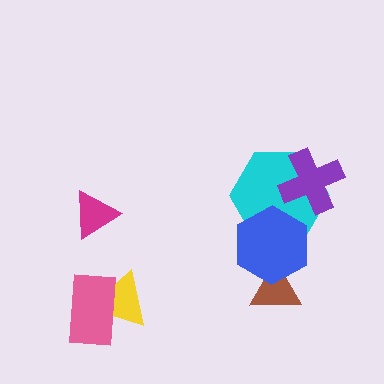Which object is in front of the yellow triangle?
The pink rectangle is in front of the yellow triangle.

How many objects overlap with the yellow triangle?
1 object overlaps with the yellow triangle.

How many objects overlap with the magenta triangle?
0 objects overlap with the magenta triangle.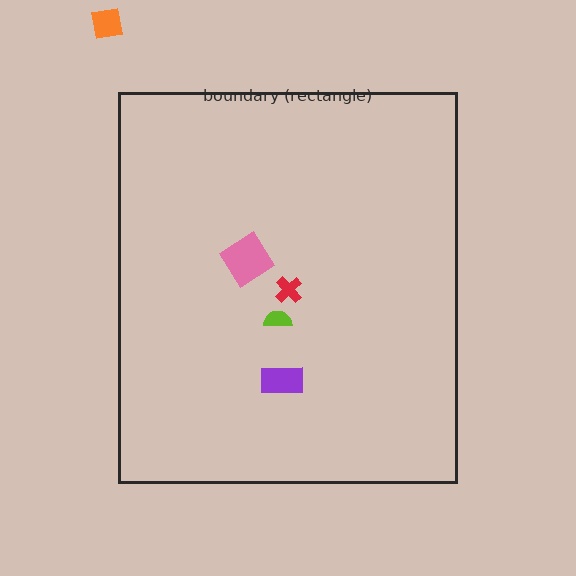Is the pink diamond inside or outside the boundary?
Inside.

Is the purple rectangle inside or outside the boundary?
Inside.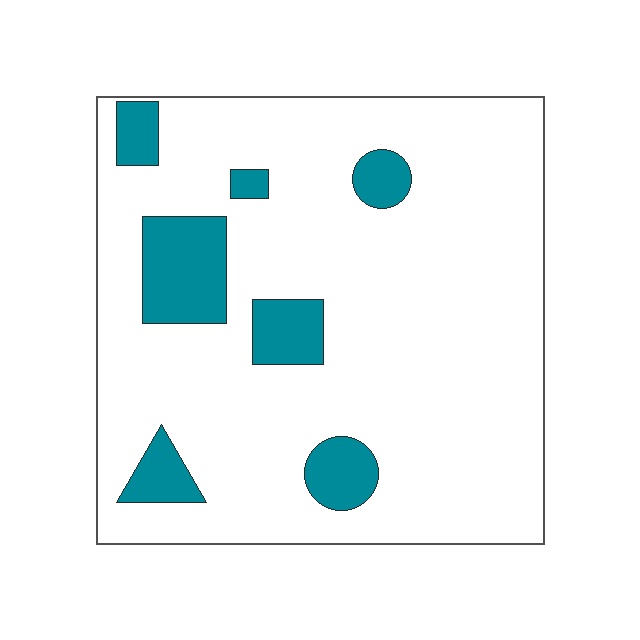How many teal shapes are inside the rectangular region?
7.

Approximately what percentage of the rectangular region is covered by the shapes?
Approximately 15%.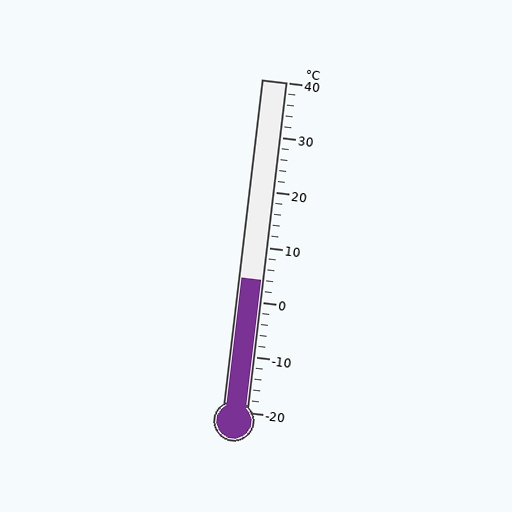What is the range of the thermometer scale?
The thermometer scale ranges from -20°C to 40°C.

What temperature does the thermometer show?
The thermometer shows approximately 4°C.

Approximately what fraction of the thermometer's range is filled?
The thermometer is filled to approximately 40% of its range.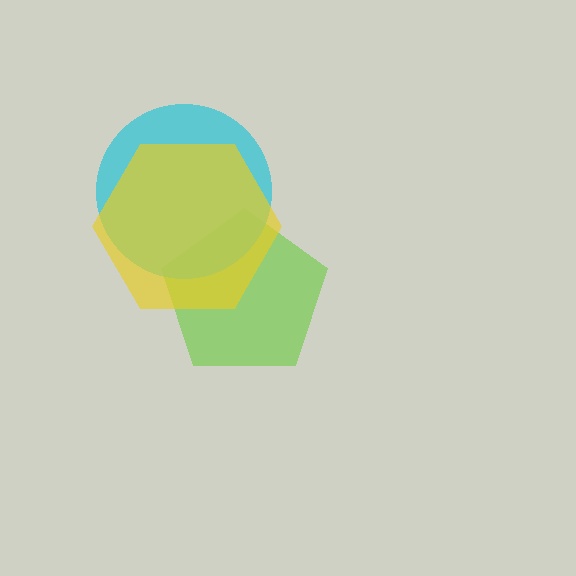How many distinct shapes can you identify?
There are 3 distinct shapes: a lime pentagon, a cyan circle, a yellow hexagon.